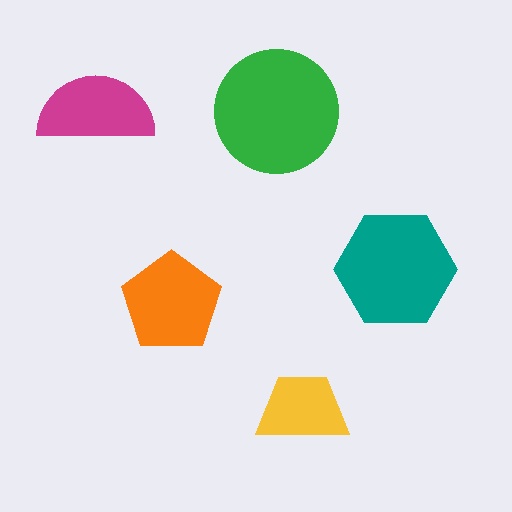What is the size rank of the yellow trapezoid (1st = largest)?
5th.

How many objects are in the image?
There are 5 objects in the image.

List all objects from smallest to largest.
The yellow trapezoid, the magenta semicircle, the orange pentagon, the teal hexagon, the green circle.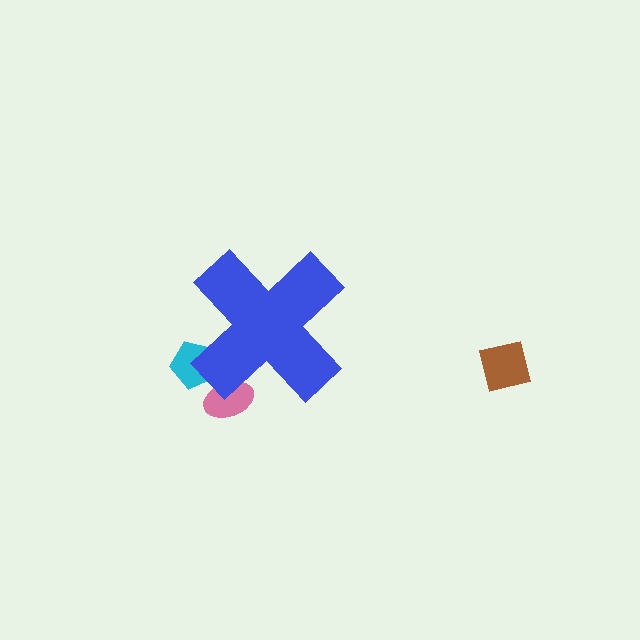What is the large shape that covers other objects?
A blue cross.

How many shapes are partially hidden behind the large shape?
2 shapes are partially hidden.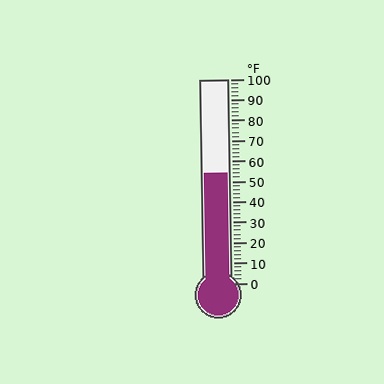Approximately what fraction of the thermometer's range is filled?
The thermometer is filled to approximately 55% of its range.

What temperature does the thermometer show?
The thermometer shows approximately 54°F.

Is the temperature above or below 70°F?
The temperature is below 70°F.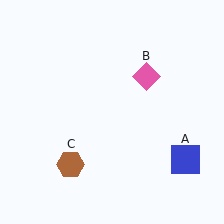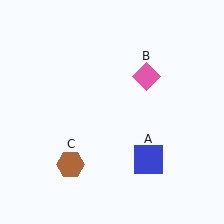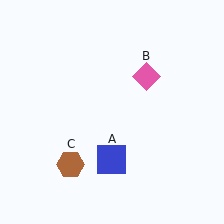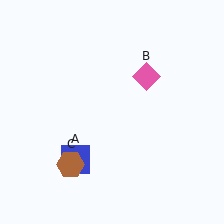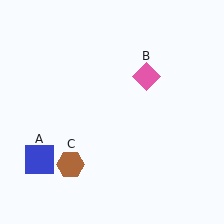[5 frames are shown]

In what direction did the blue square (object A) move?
The blue square (object A) moved left.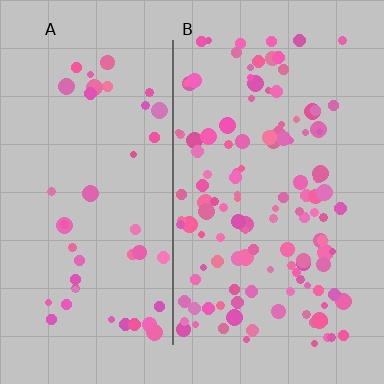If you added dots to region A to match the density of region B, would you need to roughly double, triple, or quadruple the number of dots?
Approximately triple.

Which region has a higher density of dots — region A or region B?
B (the right).